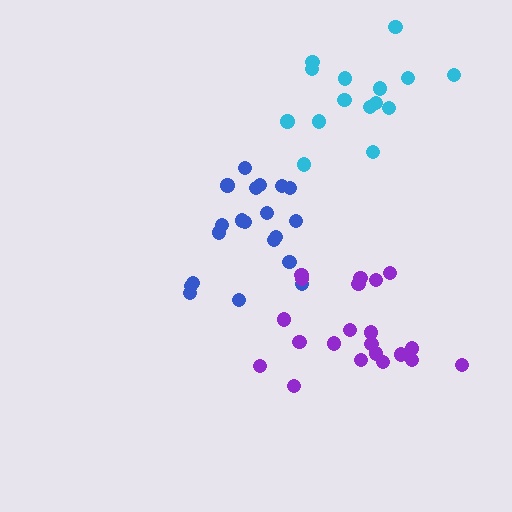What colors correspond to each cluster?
The clusters are colored: blue, purple, cyan.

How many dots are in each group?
Group 1: 20 dots, Group 2: 21 dots, Group 3: 15 dots (56 total).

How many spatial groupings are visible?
There are 3 spatial groupings.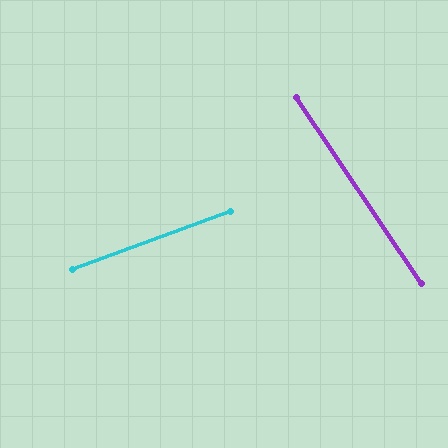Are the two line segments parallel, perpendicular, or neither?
Neither parallel nor perpendicular — they differ by about 76°.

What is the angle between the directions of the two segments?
Approximately 76 degrees.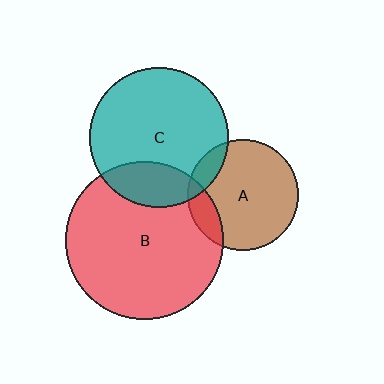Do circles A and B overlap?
Yes.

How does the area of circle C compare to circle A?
Approximately 1.6 times.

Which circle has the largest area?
Circle B (red).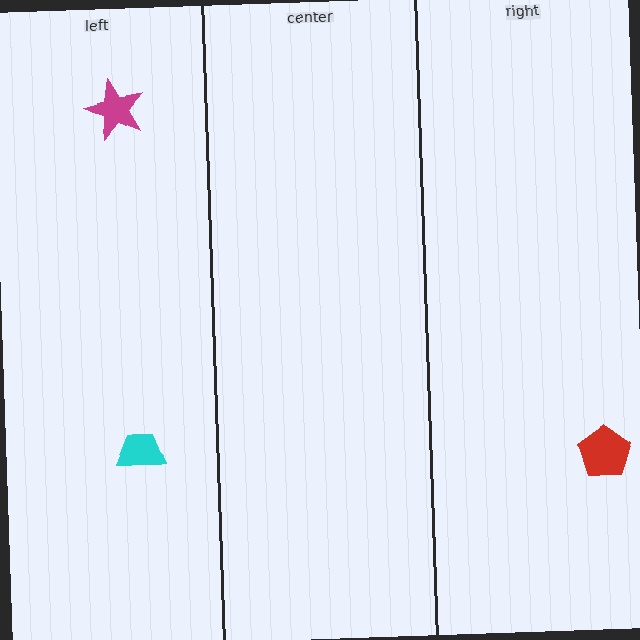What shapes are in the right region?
The red pentagon.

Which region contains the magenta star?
The left region.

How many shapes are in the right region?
1.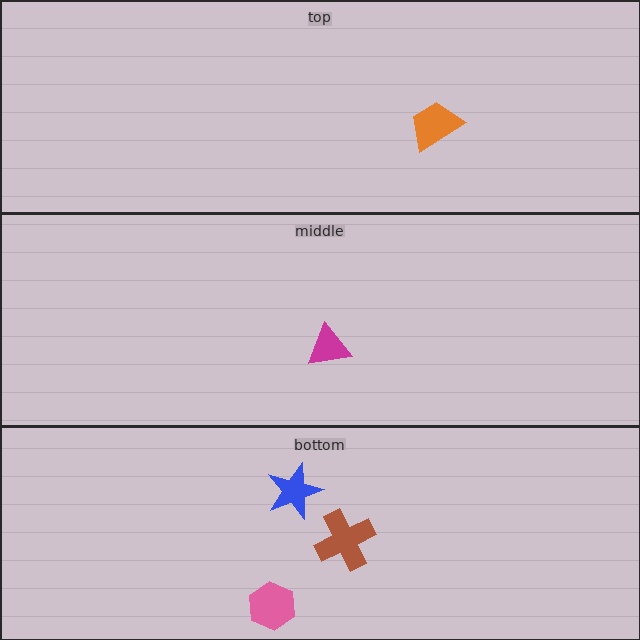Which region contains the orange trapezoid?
The top region.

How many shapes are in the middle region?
1.